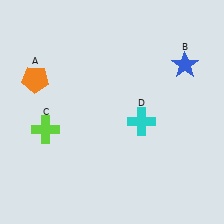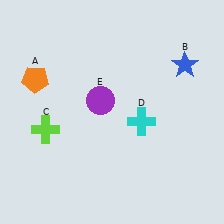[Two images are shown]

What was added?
A purple circle (E) was added in Image 2.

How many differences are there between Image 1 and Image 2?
There is 1 difference between the two images.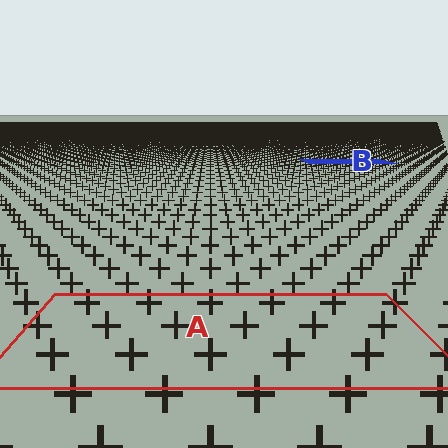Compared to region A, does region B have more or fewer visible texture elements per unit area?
Region B has more texture elements per unit area — they are packed more densely because it is farther away.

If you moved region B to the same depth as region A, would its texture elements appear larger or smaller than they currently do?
They would appear larger. At a closer depth, the same texture elements are projected at a bigger on-screen size.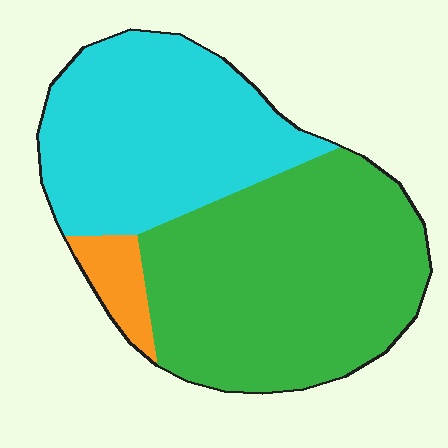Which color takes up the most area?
Green, at roughly 55%.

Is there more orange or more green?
Green.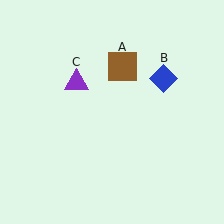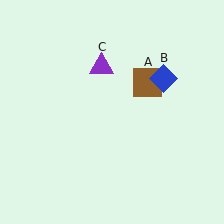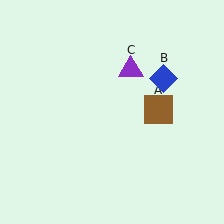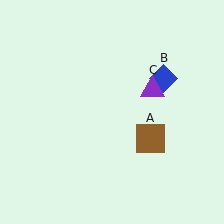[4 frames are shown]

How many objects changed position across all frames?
2 objects changed position: brown square (object A), purple triangle (object C).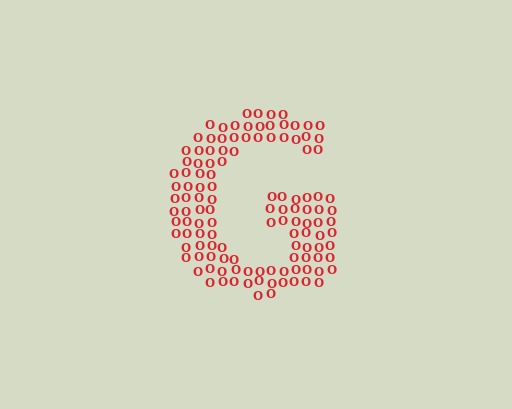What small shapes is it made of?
It is made of small letter O's.